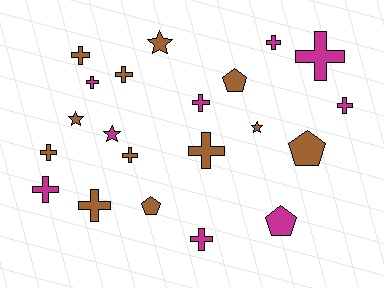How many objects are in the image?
There are 21 objects.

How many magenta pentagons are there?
There is 1 magenta pentagon.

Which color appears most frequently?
Brown, with 12 objects.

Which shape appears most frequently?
Cross, with 13 objects.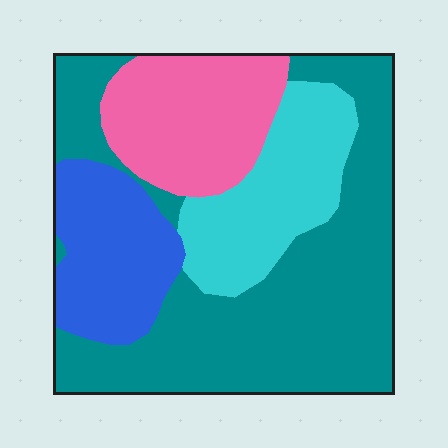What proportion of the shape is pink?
Pink takes up about one sixth (1/6) of the shape.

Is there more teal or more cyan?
Teal.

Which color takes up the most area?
Teal, at roughly 50%.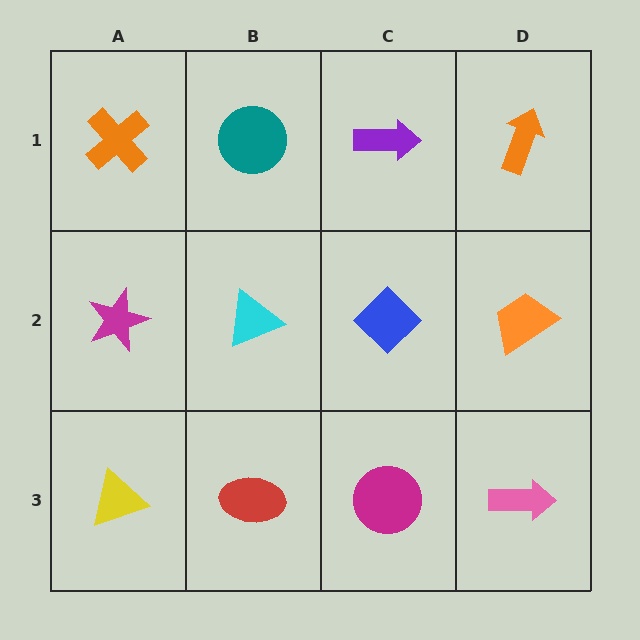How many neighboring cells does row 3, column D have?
2.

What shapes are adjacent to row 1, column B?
A cyan triangle (row 2, column B), an orange cross (row 1, column A), a purple arrow (row 1, column C).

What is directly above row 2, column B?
A teal circle.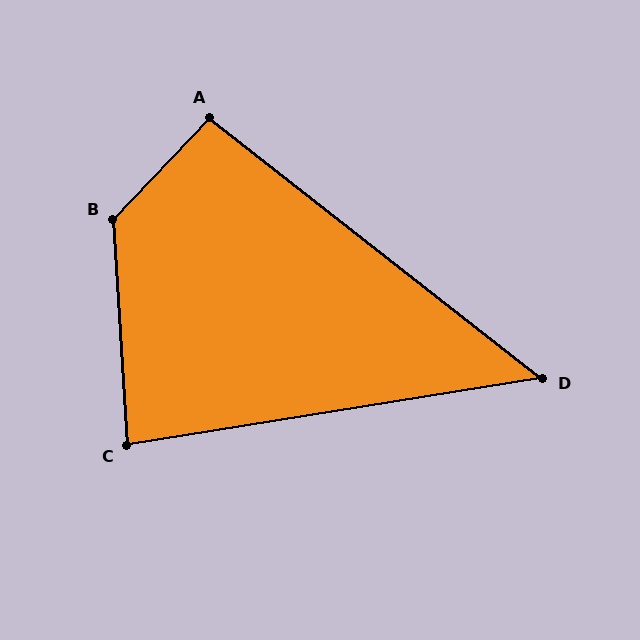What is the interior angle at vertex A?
Approximately 96 degrees (obtuse).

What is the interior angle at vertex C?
Approximately 84 degrees (acute).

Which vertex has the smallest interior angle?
D, at approximately 47 degrees.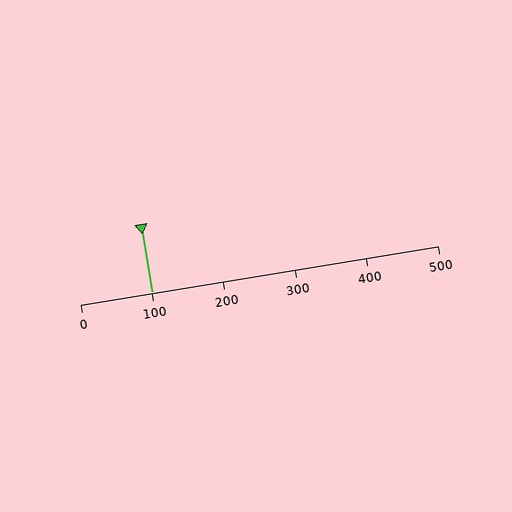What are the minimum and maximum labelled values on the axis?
The axis runs from 0 to 500.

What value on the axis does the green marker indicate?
The marker indicates approximately 100.